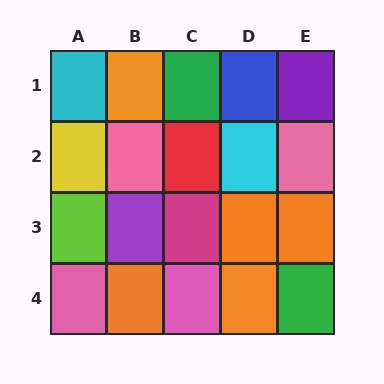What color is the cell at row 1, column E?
Purple.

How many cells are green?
2 cells are green.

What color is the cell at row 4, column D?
Orange.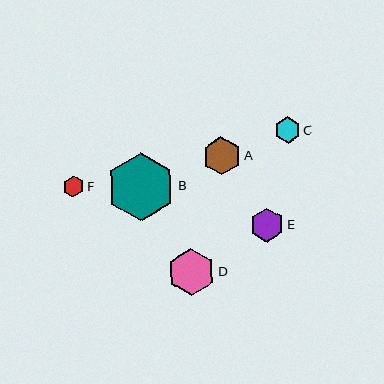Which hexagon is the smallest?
Hexagon F is the smallest with a size of approximately 21 pixels.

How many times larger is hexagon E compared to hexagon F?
Hexagon E is approximately 1.6 times the size of hexagon F.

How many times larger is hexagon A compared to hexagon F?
Hexagon A is approximately 1.8 times the size of hexagon F.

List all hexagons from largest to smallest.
From largest to smallest: B, D, A, E, C, F.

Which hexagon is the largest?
Hexagon B is the largest with a size of approximately 68 pixels.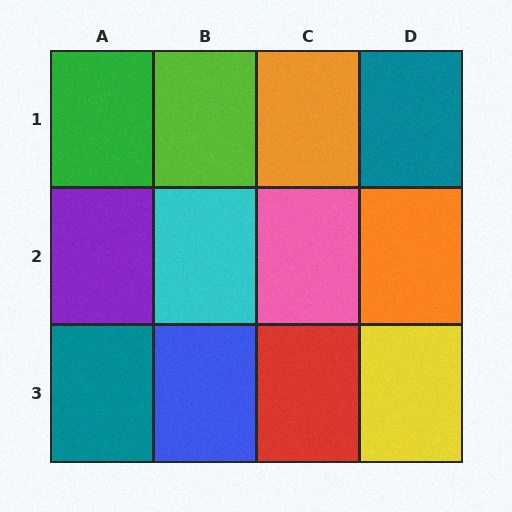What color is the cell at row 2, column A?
Purple.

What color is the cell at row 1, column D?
Teal.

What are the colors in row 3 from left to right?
Teal, blue, red, yellow.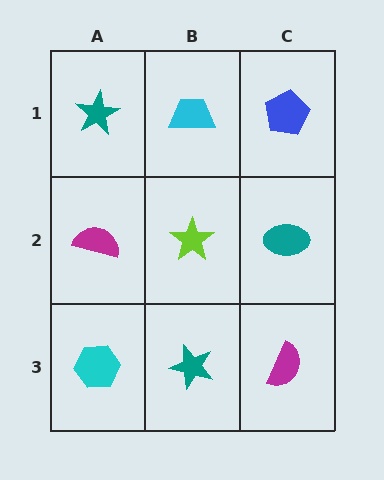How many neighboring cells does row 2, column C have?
3.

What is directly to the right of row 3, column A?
A teal star.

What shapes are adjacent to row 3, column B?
A lime star (row 2, column B), a cyan hexagon (row 3, column A), a magenta semicircle (row 3, column C).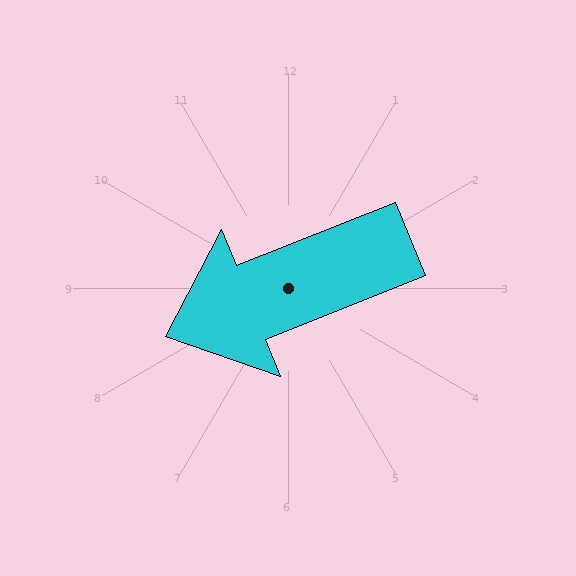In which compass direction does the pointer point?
West.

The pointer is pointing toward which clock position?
Roughly 8 o'clock.